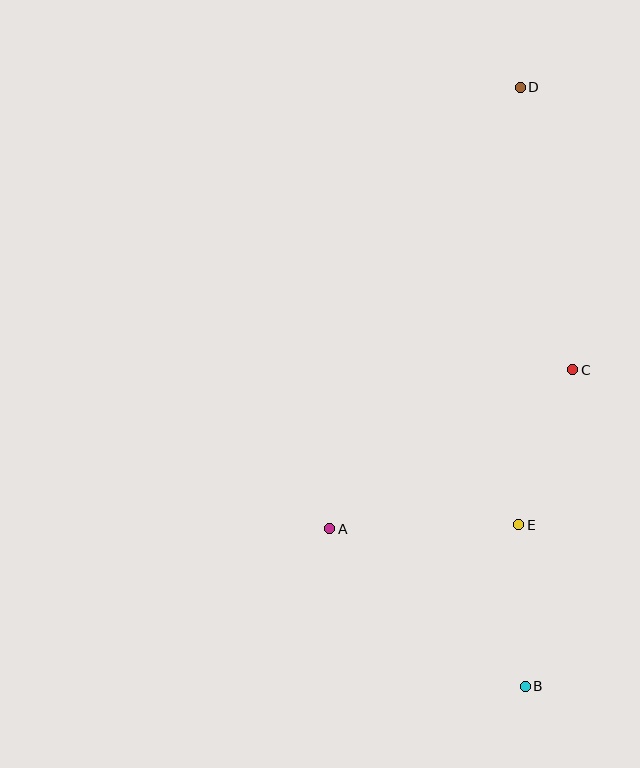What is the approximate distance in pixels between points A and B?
The distance between A and B is approximately 251 pixels.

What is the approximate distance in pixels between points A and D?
The distance between A and D is approximately 481 pixels.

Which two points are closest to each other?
Points B and E are closest to each other.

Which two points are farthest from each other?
Points B and D are farthest from each other.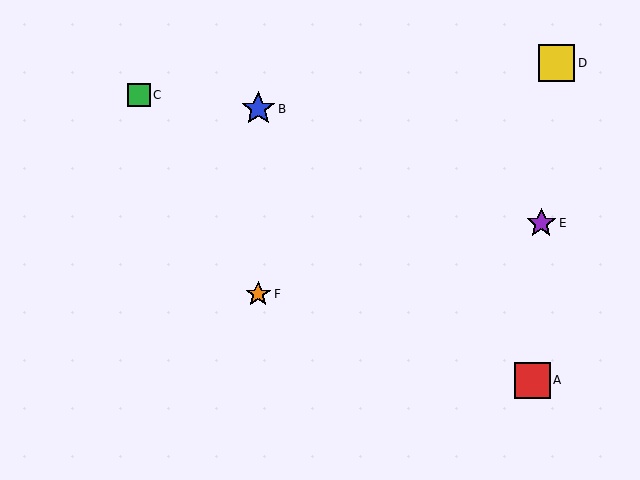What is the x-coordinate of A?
Object A is at x≈532.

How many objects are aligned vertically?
2 objects (B, F) are aligned vertically.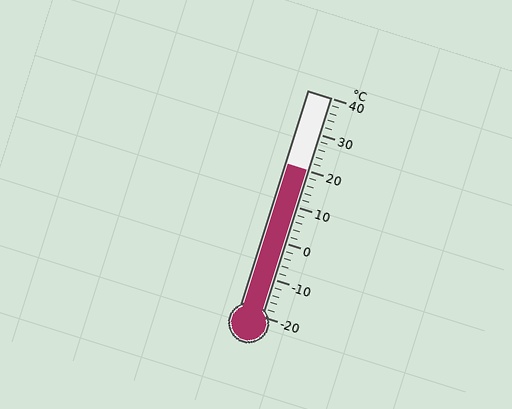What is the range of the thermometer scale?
The thermometer scale ranges from -20°C to 40°C.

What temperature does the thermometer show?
The thermometer shows approximately 20°C.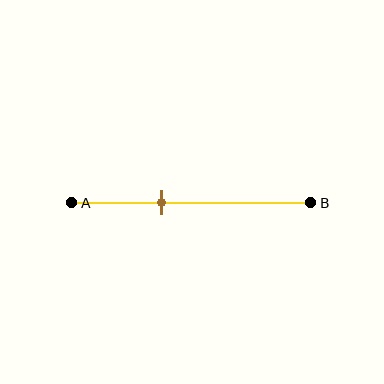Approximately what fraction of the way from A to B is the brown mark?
The brown mark is approximately 35% of the way from A to B.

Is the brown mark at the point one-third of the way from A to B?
No, the mark is at about 35% from A, not at the 33% one-third point.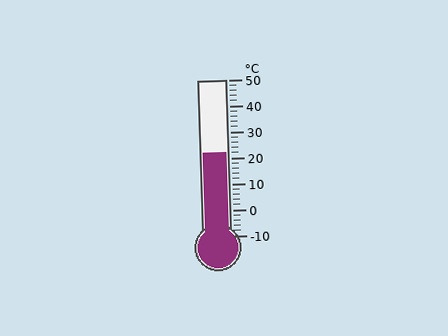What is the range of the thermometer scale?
The thermometer scale ranges from -10°C to 50°C.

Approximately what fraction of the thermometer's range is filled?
The thermometer is filled to approximately 55% of its range.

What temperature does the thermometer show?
The thermometer shows approximately 22°C.